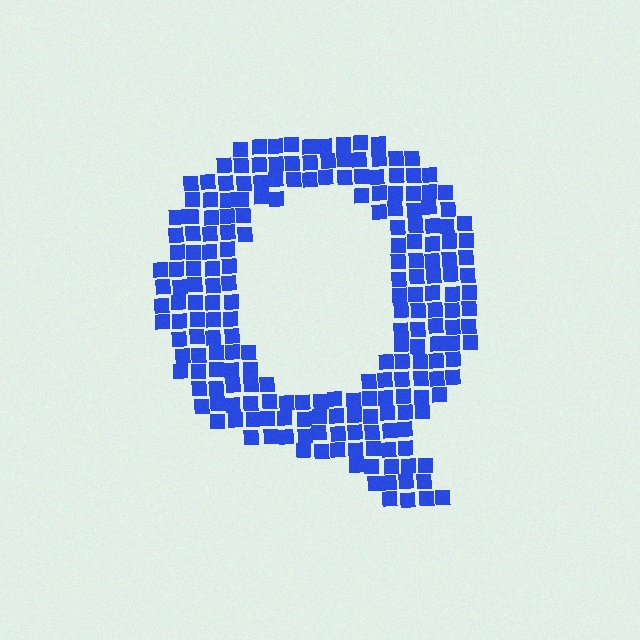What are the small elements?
The small elements are squares.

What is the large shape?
The large shape is the letter Q.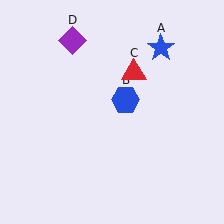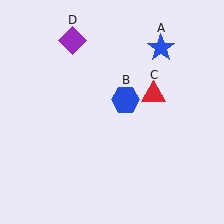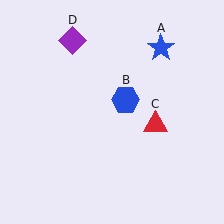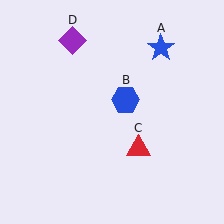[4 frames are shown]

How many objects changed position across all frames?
1 object changed position: red triangle (object C).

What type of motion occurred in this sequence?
The red triangle (object C) rotated clockwise around the center of the scene.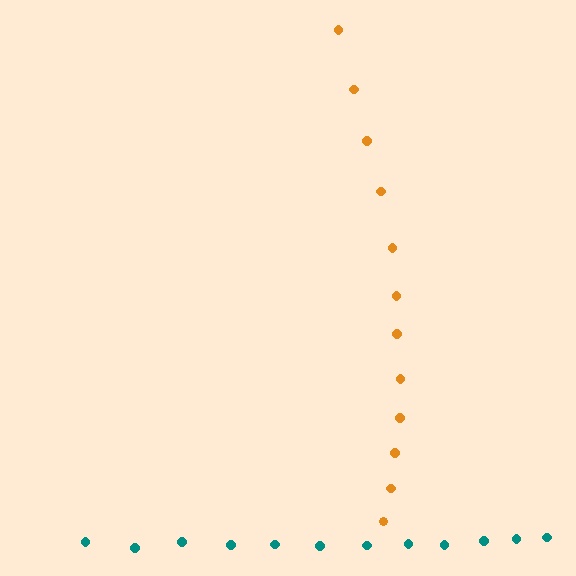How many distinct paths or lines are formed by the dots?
There are 2 distinct paths.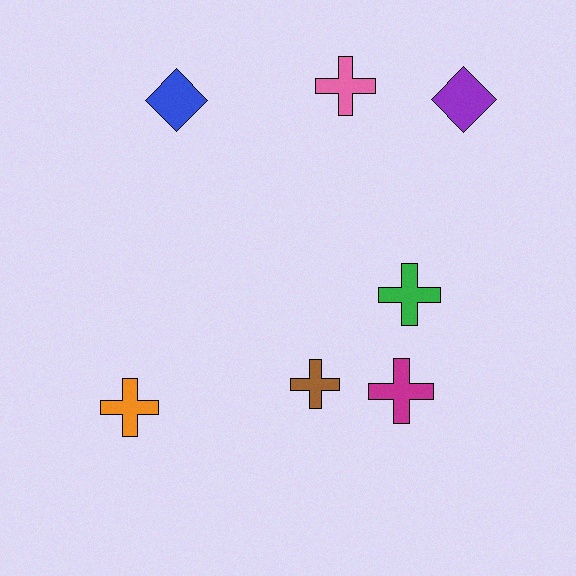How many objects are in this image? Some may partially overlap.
There are 7 objects.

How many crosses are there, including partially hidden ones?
There are 5 crosses.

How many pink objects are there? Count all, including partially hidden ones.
There is 1 pink object.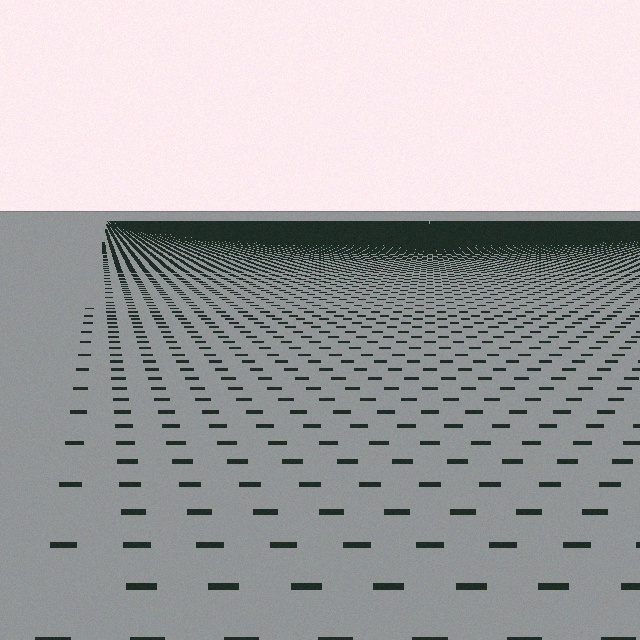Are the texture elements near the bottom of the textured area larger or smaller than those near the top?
Larger. Near the bottom, elements are closer to the viewer and appear at a bigger on-screen size.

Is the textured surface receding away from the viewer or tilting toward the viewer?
The surface is receding away from the viewer. Texture elements get smaller and denser toward the top.